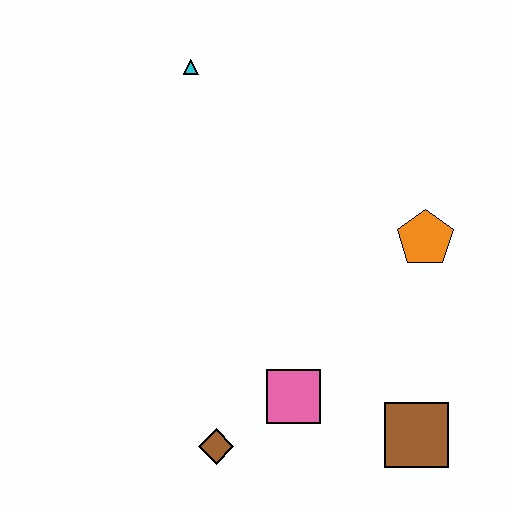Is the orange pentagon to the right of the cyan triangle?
Yes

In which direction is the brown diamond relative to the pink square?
The brown diamond is to the left of the pink square.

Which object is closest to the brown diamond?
The pink square is closest to the brown diamond.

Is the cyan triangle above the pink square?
Yes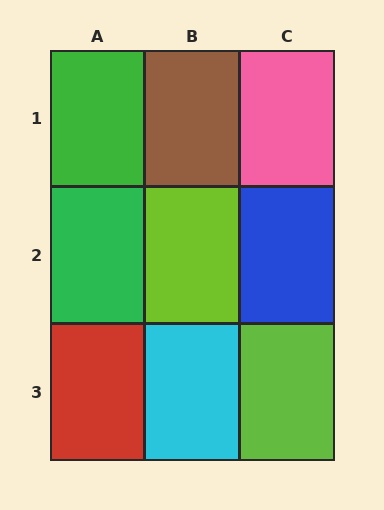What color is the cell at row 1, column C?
Pink.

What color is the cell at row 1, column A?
Green.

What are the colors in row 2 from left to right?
Green, lime, blue.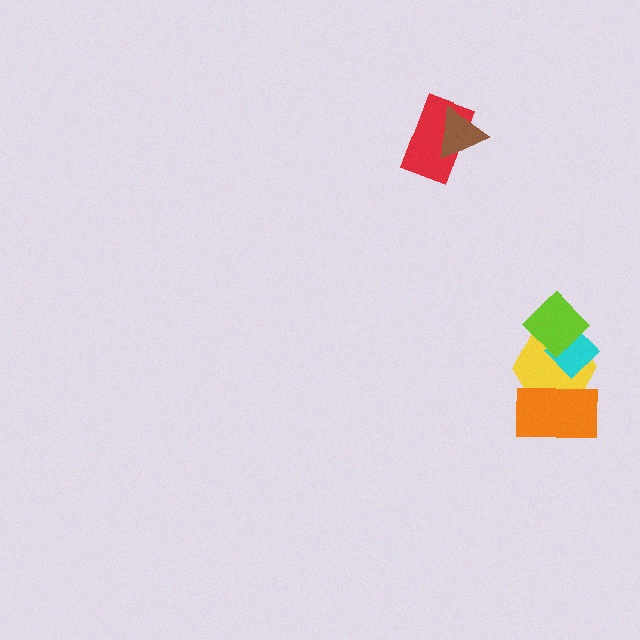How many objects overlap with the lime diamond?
2 objects overlap with the lime diamond.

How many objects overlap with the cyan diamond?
2 objects overlap with the cyan diamond.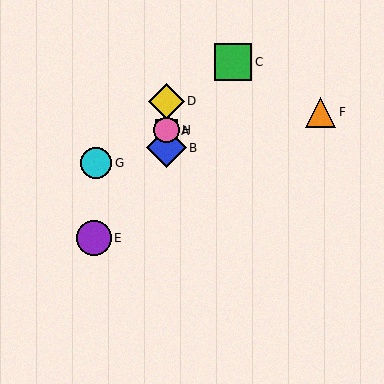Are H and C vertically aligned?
No, H is at x≈167 and C is at x≈233.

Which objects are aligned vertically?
Objects A, B, D, H are aligned vertically.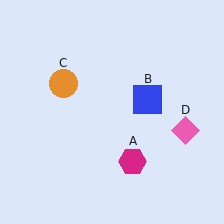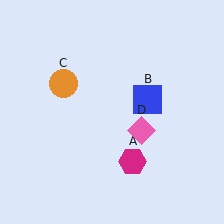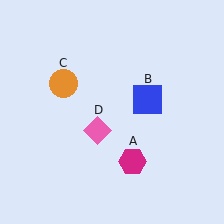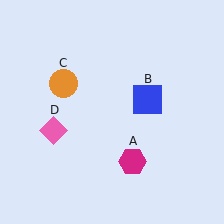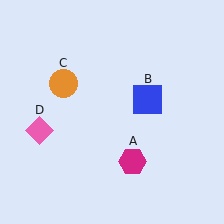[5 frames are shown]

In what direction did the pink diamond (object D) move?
The pink diamond (object D) moved left.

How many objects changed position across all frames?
1 object changed position: pink diamond (object D).